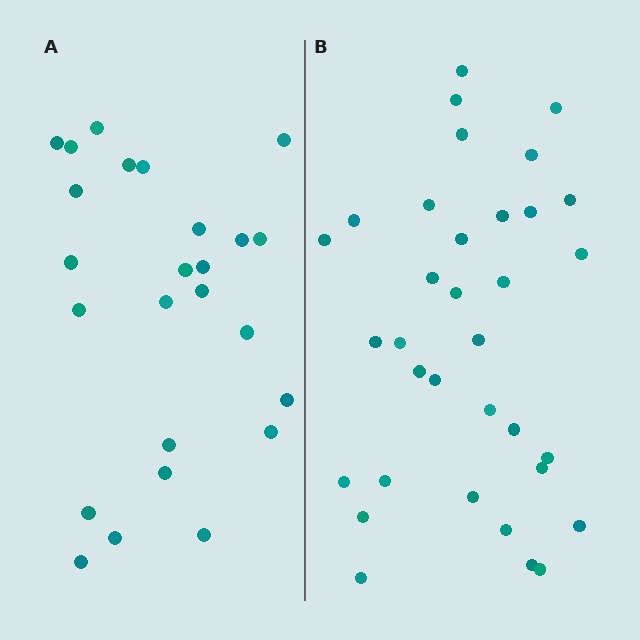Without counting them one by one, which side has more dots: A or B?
Region B (the right region) has more dots.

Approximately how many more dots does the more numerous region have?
Region B has roughly 8 or so more dots than region A.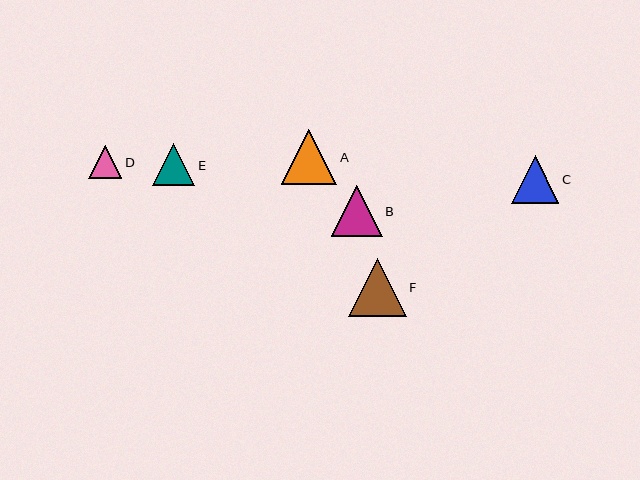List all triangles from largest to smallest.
From largest to smallest: F, A, B, C, E, D.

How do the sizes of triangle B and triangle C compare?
Triangle B and triangle C are approximately the same size.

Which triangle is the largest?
Triangle F is the largest with a size of approximately 58 pixels.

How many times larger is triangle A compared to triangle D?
Triangle A is approximately 1.7 times the size of triangle D.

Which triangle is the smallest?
Triangle D is the smallest with a size of approximately 33 pixels.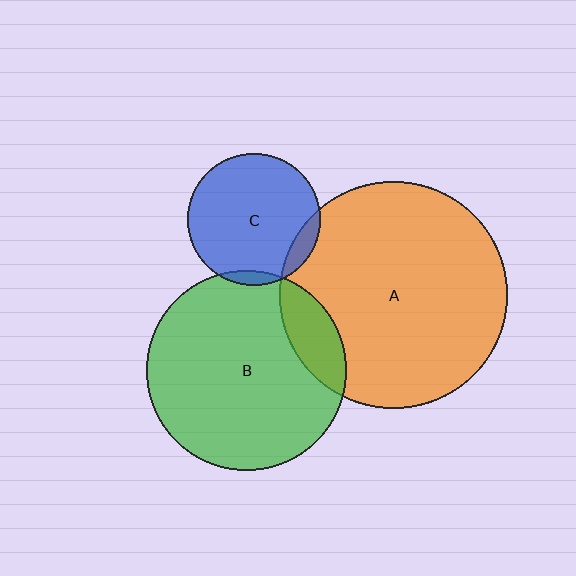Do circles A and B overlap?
Yes.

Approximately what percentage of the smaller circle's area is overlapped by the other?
Approximately 15%.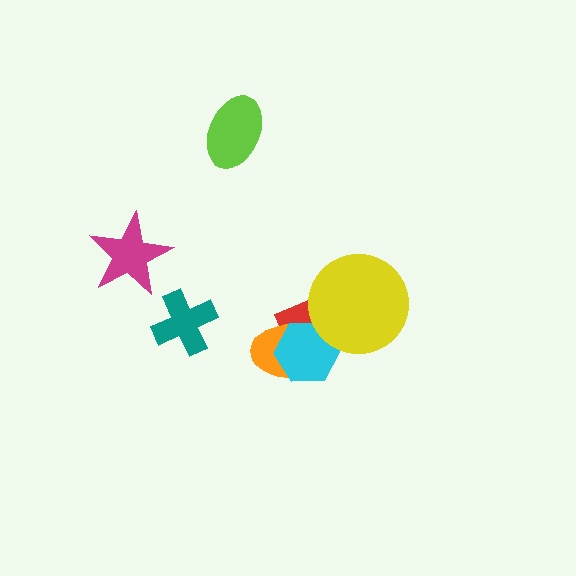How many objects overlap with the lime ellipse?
0 objects overlap with the lime ellipse.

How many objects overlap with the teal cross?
0 objects overlap with the teal cross.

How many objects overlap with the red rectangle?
3 objects overlap with the red rectangle.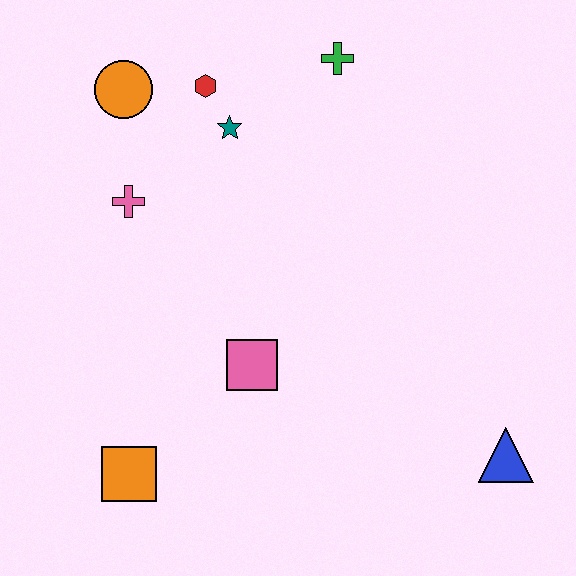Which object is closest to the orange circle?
The red hexagon is closest to the orange circle.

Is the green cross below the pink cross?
No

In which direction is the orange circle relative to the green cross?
The orange circle is to the left of the green cross.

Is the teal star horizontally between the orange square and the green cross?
Yes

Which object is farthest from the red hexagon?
The blue triangle is farthest from the red hexagon.